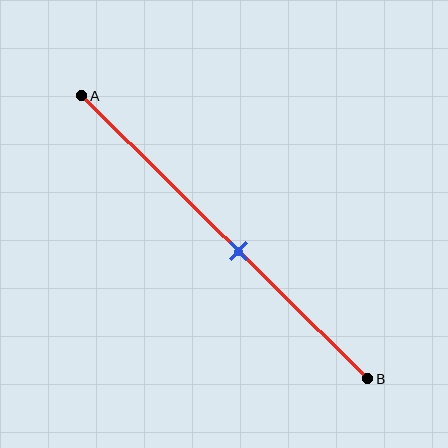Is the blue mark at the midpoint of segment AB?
No, the mark is at about 55% from A, not at the 50% midpoint.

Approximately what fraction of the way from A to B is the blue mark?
The blue mark is approximately 55% of the way from A to B.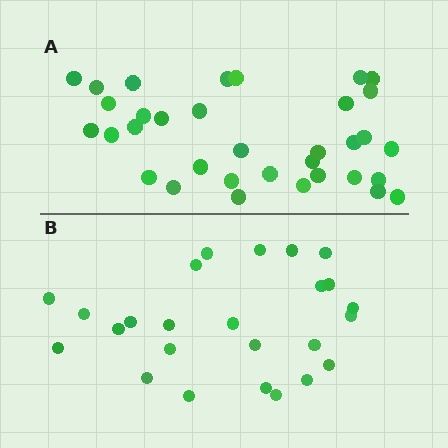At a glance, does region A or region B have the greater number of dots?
Region A (the top region) has more dots.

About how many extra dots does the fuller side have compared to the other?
Region A has roughly 8 or so more dots than region B.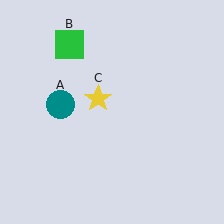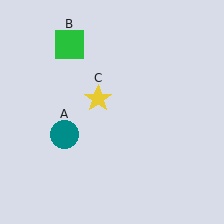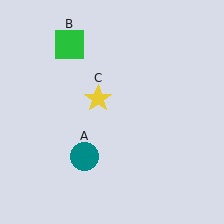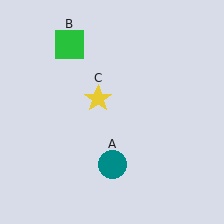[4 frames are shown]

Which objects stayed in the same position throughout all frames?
Green square (object B) and yellow star (object C) remained stationary.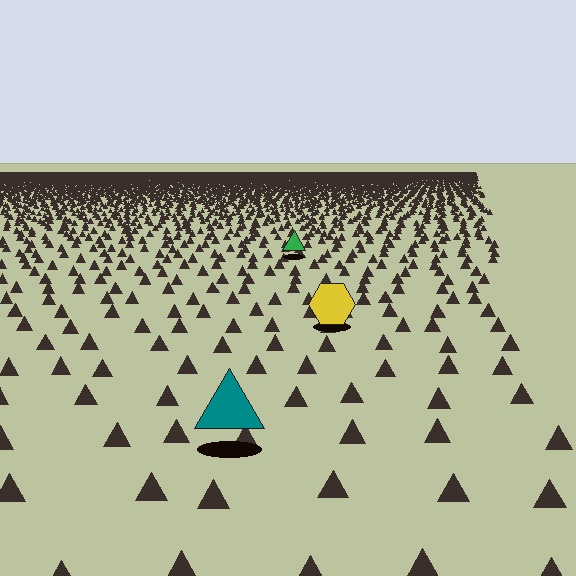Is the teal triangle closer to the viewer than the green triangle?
Yes. The teal triangle is closer — you can tell from the texture gradient: the ground texture is coarser near it.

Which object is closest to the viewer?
The teal triangle is closest. The texture marks near it are larger and more spread out.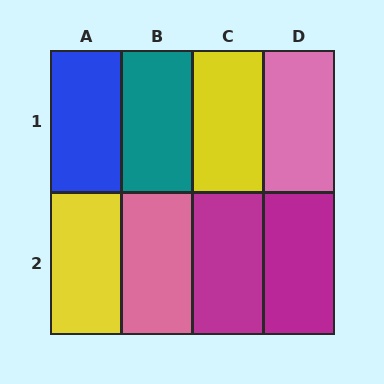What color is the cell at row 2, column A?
Yellow.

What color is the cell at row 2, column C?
Magenta.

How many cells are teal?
1 cell is teal.